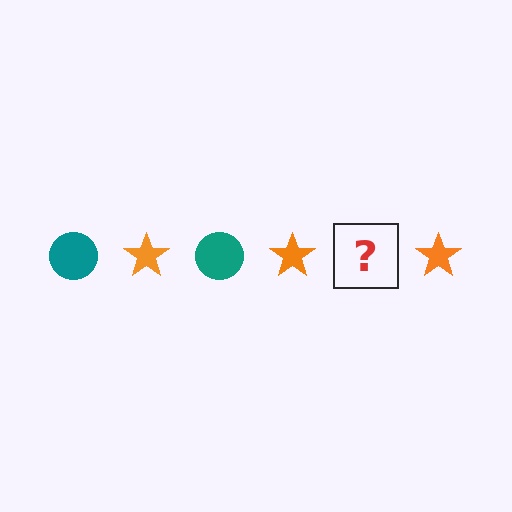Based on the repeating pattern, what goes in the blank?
The blank should be a teal circle.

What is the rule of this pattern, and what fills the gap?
The rule is that the pattern alternates between teal circle and orange star. The gap should be filled with a teal circle.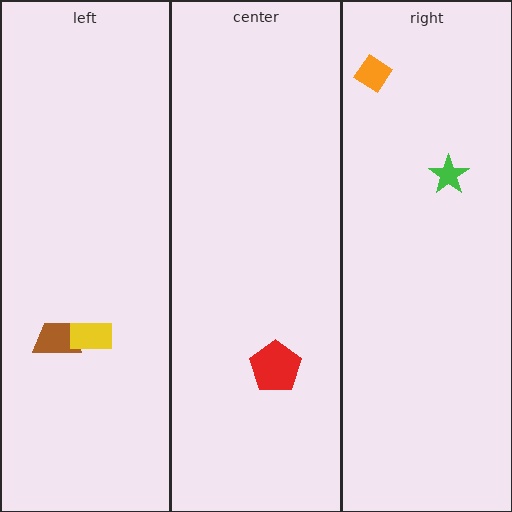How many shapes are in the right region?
2.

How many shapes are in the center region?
1.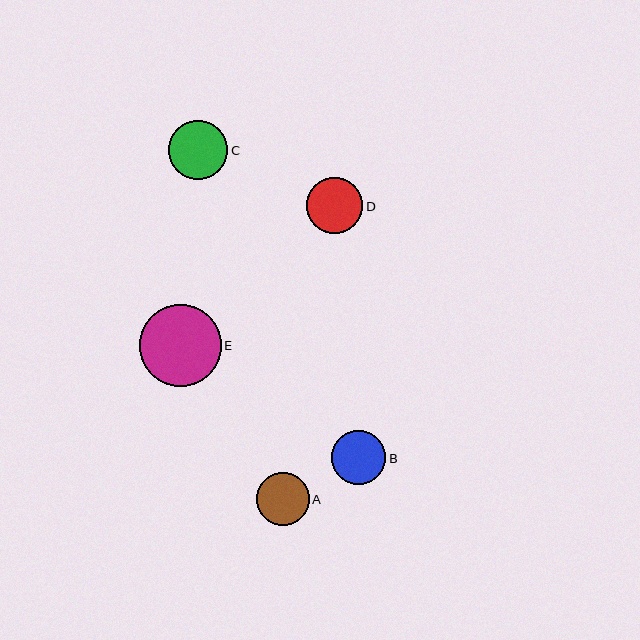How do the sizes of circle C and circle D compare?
Circle C and circle D are approximately the same size.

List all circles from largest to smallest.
From largest to smallest: E, C, D, B, A.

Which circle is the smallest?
Circle A is the smallest with a size of approximately 53 pixels.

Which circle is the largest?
Circle E is the largest with a size of approximately 82 pixels.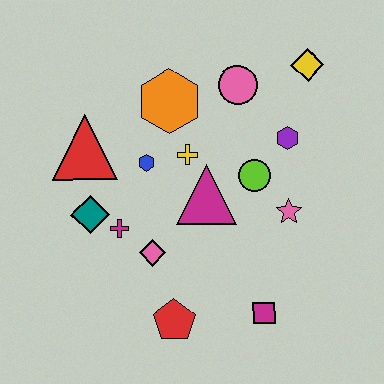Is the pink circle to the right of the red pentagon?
Yes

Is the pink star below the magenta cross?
No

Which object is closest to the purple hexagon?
The lime circle is closest to the purple hexagon.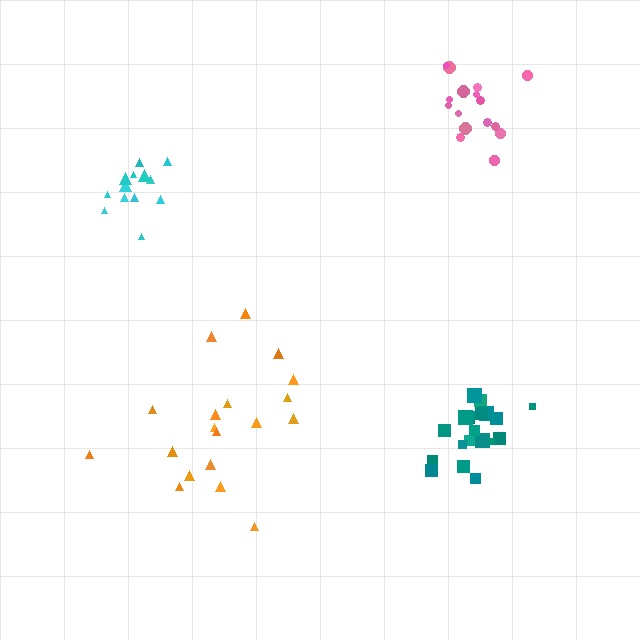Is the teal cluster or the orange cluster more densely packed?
Teal.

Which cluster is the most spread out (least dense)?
Orange.